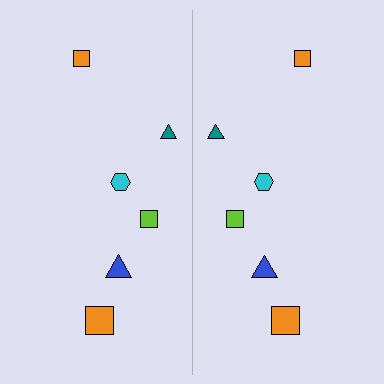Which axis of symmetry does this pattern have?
The pattern has a vertical axis of symmetry running through the center of the image.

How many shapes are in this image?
There are 12 shapes in this image.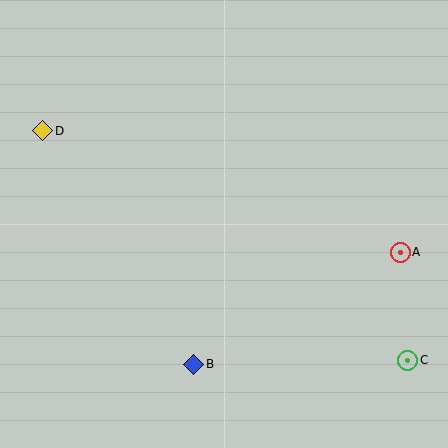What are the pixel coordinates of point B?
Point B is at (194, 364).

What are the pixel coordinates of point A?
Point A is at (400, 252).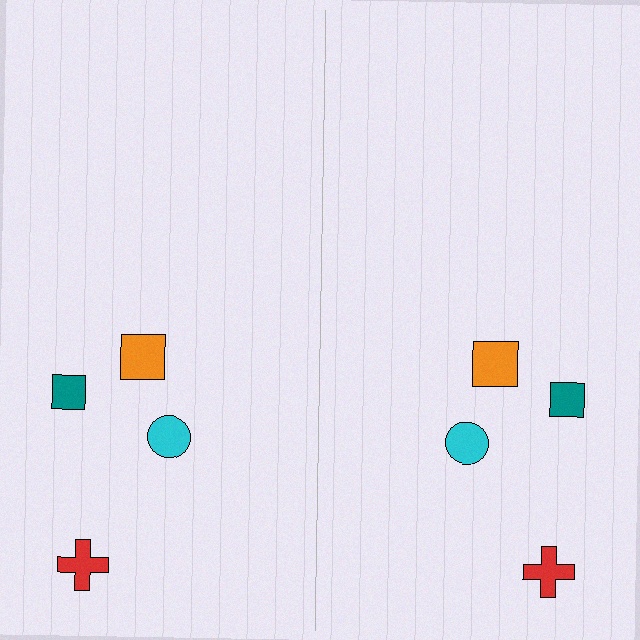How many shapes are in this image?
There are 8 shapes in this image.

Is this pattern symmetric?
Yes, this pattern has bilateral (reflection) symmetry.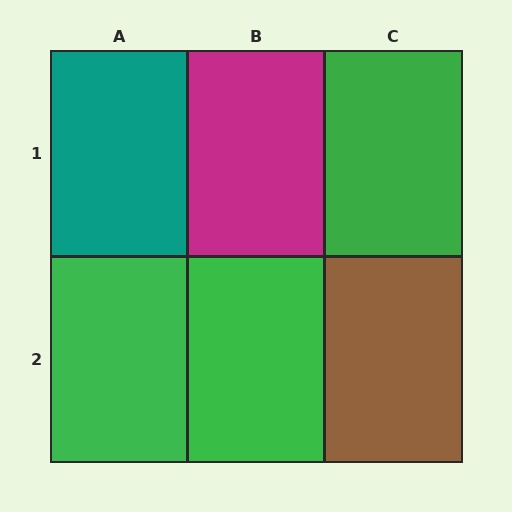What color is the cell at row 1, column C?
Green.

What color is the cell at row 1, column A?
Teal.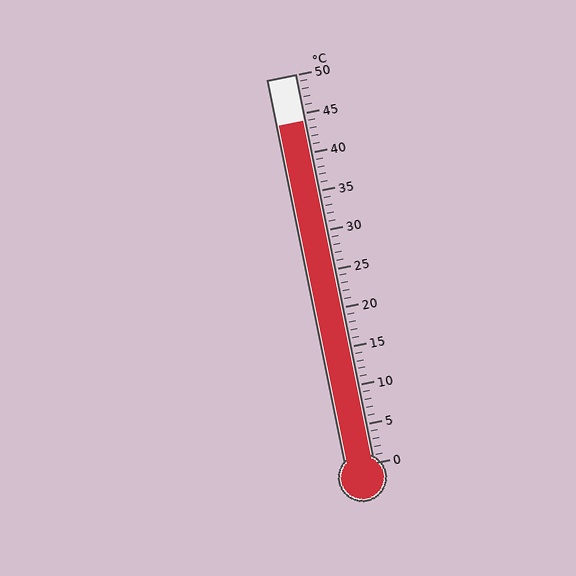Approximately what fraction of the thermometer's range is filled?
The thermometer is filled to approximately 90% of its range.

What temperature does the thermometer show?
The thermometer shows approximately 44°C.